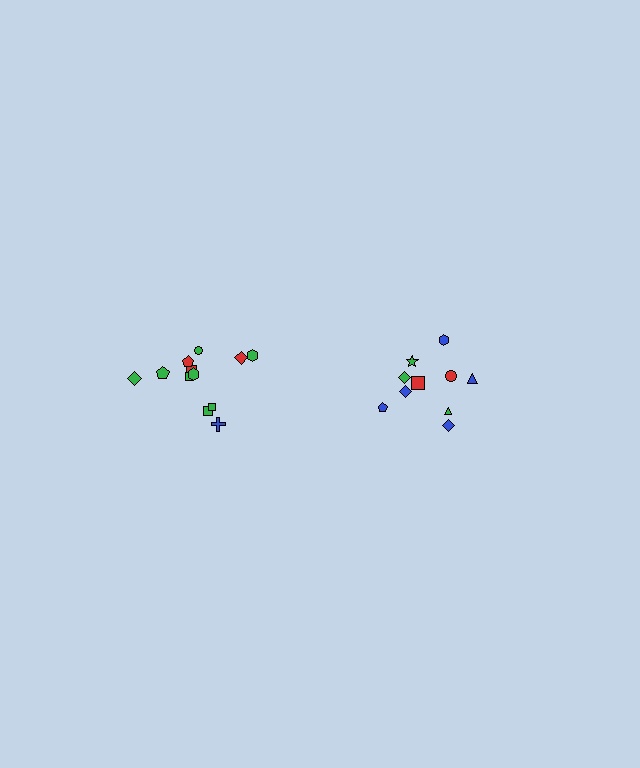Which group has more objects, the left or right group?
The left group.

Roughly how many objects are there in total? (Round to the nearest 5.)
Roughly 20 objects in total.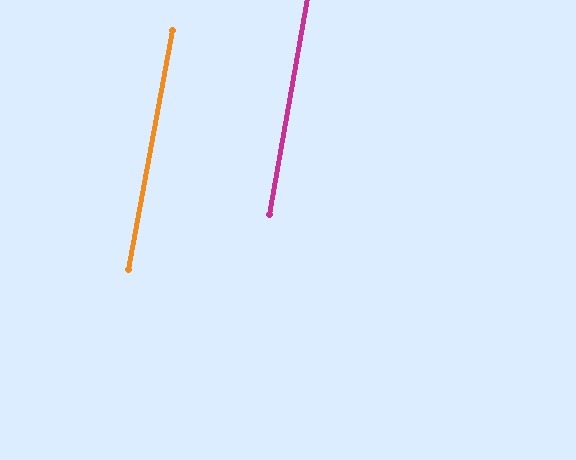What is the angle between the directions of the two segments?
Approximately 0 degrees.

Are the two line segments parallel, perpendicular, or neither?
Parallel — their directions differ by only 0.5°.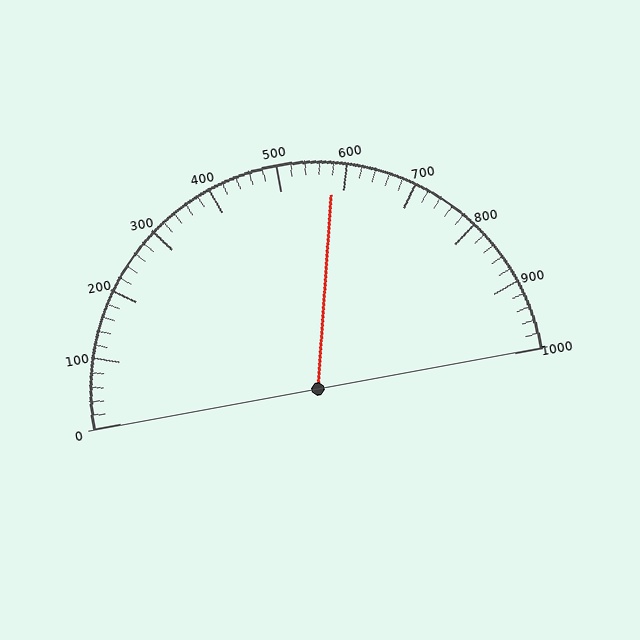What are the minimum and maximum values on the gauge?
The gauge ranges from 0 to 1000.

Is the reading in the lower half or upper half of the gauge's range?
The reading is in the upper half of the range (0 to 1000).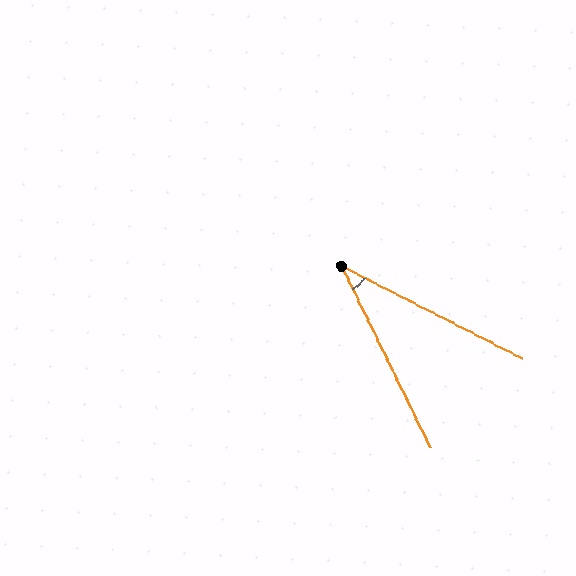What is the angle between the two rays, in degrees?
Approximately 37 degrees.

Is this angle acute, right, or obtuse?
It is acute.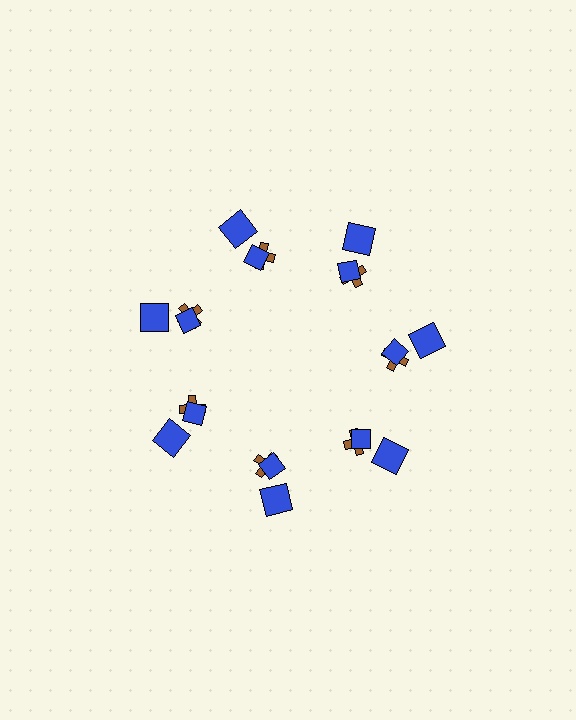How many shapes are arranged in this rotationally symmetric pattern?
There are 21 shapes, arranged in 7 groups of 3.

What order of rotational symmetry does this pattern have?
This pattern has 7-fold rotational symmetry.